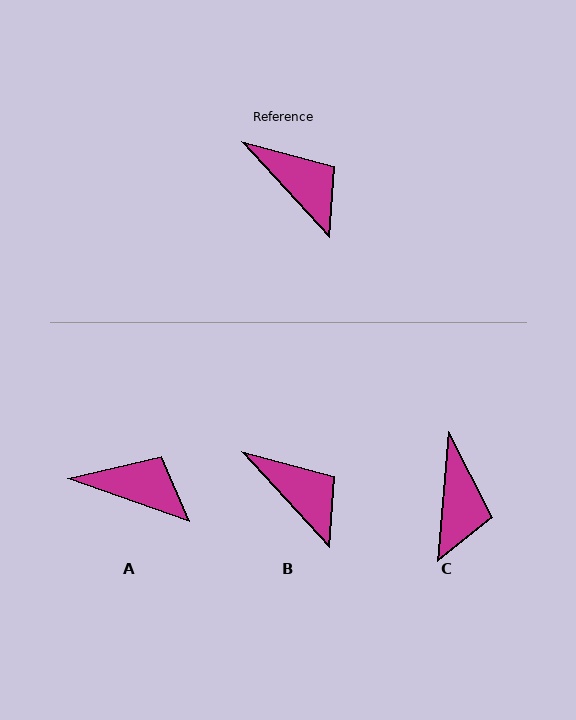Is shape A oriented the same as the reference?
No, it is off by about 28 degrees.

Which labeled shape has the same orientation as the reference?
B.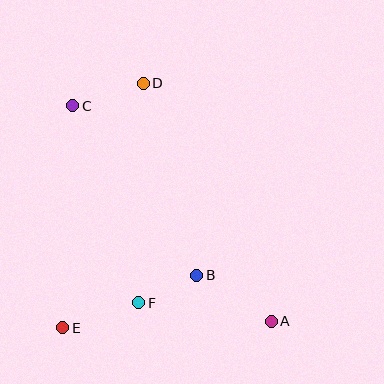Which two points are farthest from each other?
Points A and C are farthest from each other.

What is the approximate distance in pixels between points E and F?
The distance between E and F is approximately 80 pixels.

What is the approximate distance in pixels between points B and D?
The distance between B and D is approximately 199 pixels.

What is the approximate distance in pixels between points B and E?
The distance between B and E is approximately 144 pixels.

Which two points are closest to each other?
Points B and F are closest to each other.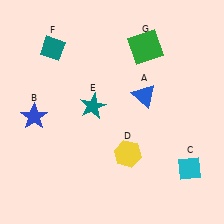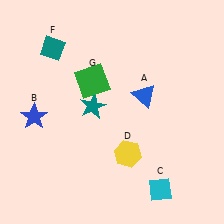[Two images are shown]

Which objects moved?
The objects that moved are: the cyan diamond (C), the green square (G).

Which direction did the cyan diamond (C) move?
The cyan diamond (C) moved left.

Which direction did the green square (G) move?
The green square (G) moved left.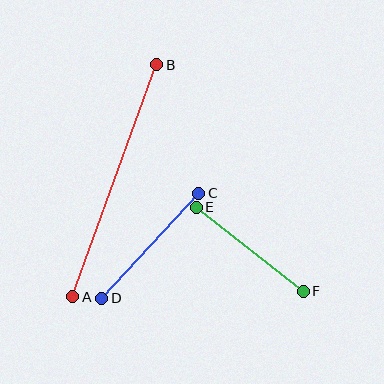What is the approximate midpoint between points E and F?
The midpoint is at approximately (250, 249) pixels.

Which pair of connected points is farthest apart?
Points A and B are farthest apart.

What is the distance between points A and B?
The distance is approximately 247 pixels.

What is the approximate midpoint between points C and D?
The midpoint is at approximately (150, 246) pixels.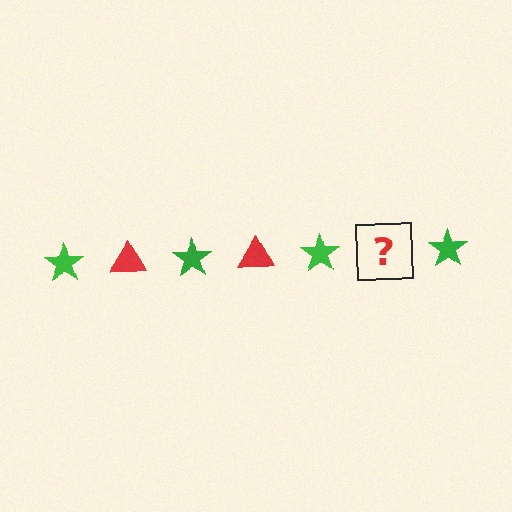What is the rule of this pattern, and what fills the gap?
The rule is that the pattern alternates between green star and red triangle. The gap should be filled with a red triangle.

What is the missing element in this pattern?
The missing element is a red triangle.